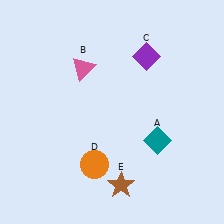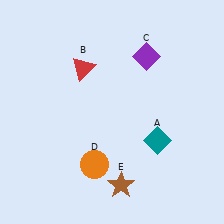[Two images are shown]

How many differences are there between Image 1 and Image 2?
There is 1 difference between the two images.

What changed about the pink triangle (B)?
In Image 1, B is pink. In Image 2, it changed to red.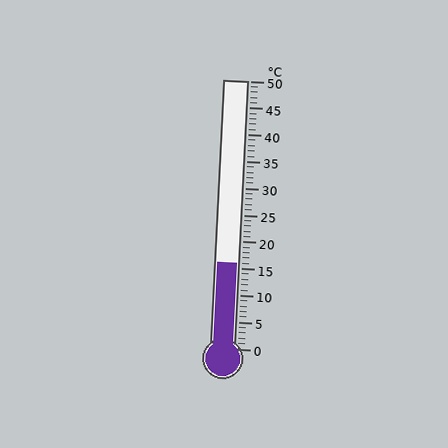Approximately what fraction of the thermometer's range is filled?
The thermometer is filled to approximately 30% of its range.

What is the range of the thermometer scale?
The thermometer scale ranges from 0°C to 50°C.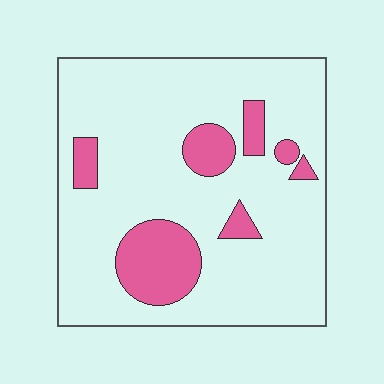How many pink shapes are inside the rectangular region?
7.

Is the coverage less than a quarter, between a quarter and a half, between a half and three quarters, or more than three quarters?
Less than a quarter.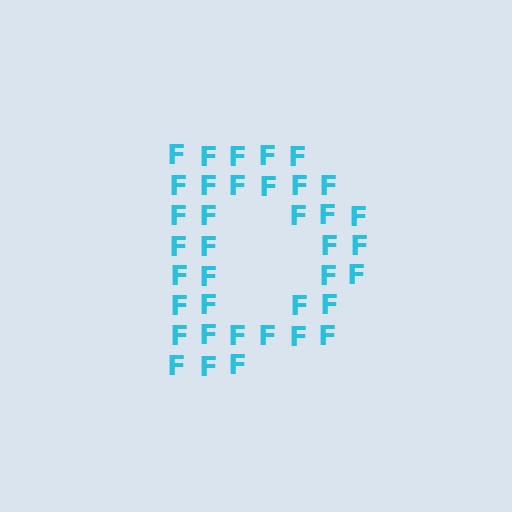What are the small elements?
The small elements are letter F's.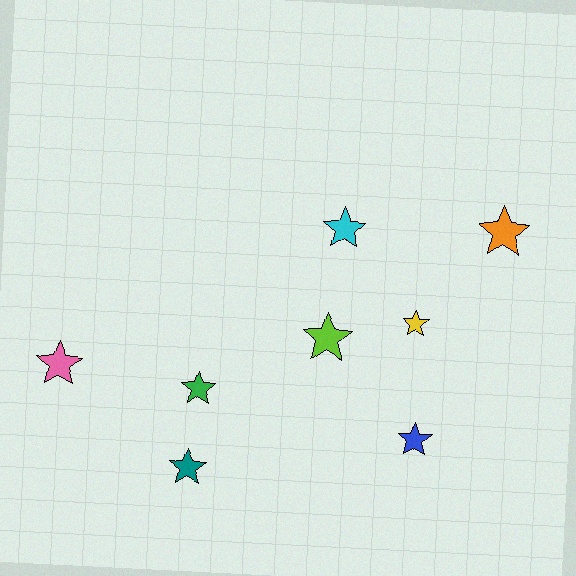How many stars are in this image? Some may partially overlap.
There are 8 stars.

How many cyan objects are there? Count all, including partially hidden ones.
There is 1 cyan object.